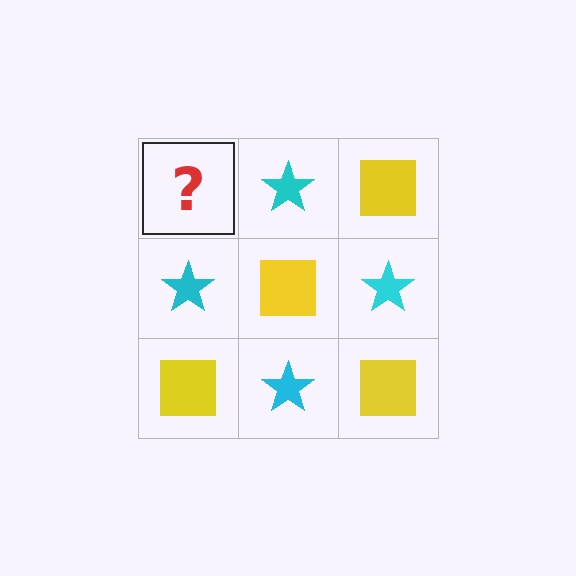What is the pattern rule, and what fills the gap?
The rule is that it alternates yellow square and cyan star in a checkerboard pattern. The gap should be filled with a yellow square.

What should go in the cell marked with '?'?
The missing cell should contain a yellow square.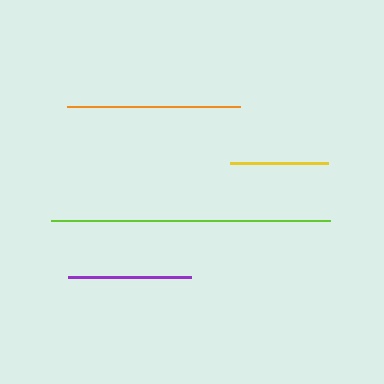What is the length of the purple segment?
The purple segment is approximately 124 pixels long.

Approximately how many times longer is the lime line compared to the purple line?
The lime line is approximately 2.3 times the length of the purple line.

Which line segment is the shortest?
The yellow line is the shortest at approximately 98 pixels.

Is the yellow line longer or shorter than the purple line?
The purple line is longer than the yellow line.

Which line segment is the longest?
The lime line is the longest at approximately 279 pixels.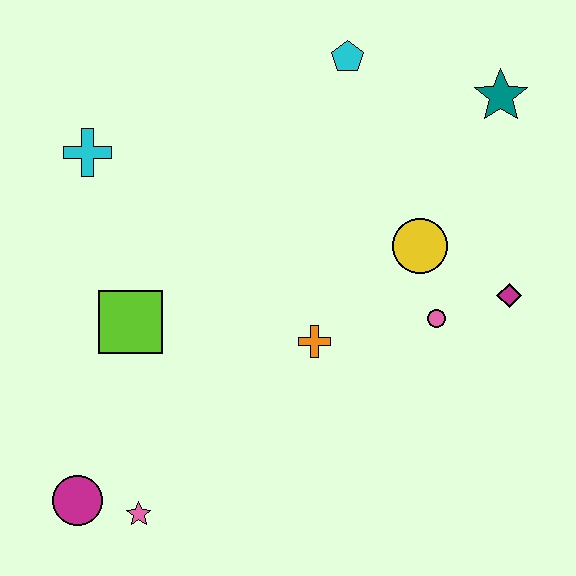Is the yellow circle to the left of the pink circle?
Yes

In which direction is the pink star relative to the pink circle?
The pink star is to the left of the pink circle.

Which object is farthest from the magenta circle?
The teal star is farthest from the magenta circle.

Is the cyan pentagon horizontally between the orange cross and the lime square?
No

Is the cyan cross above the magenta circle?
Yes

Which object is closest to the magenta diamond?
The pink circle is closest to the magenta diamond.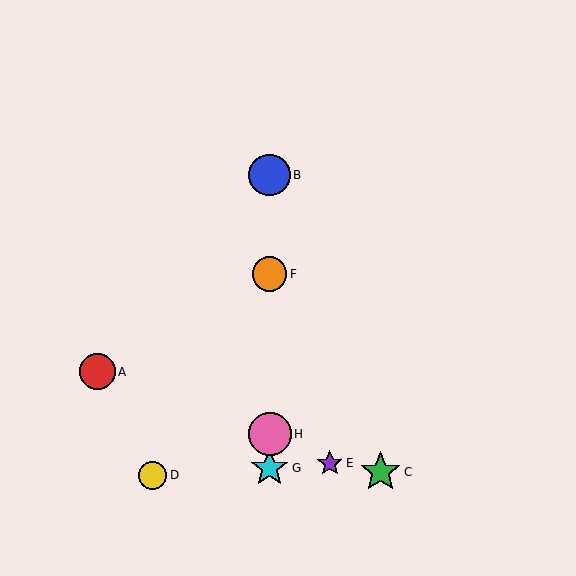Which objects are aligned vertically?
Objects B, F, G, H are aligned vertically.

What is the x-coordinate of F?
Object F is at x≈270.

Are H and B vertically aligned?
Yes, both are at x≈270.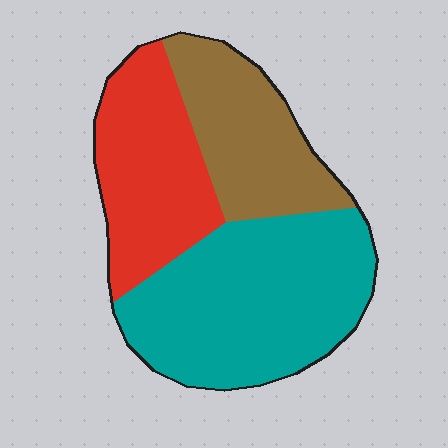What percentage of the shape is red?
Red takes up between a sixth and a third of the shape.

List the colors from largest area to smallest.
From largest to smallest: teal, red, brown.